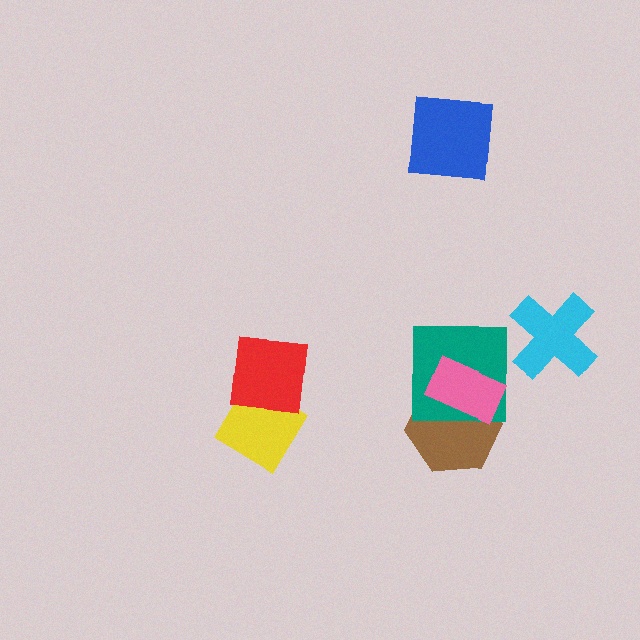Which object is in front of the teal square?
The pink rectangle is in front of the teal square.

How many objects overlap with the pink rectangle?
2 objects overlap with the pink rectangle.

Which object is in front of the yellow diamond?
The red square is in front of the yellow diamond.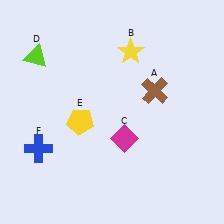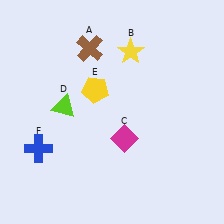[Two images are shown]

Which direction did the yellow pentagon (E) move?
The yellow pentagon (E) moved up.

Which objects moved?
The objects that moved are: the brown cross (A), the lime triangle (D), the yellow pentagon (E).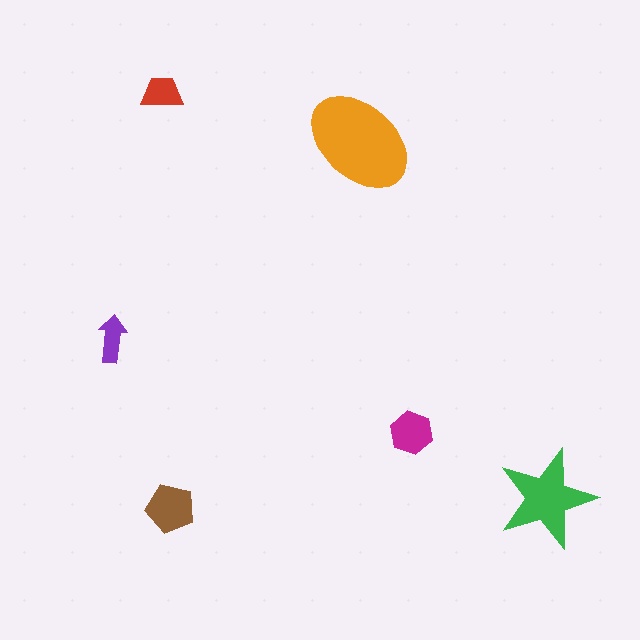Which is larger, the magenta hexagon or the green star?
The green star.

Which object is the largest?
The orange ellipse.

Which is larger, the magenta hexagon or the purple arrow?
The magenta hexagon.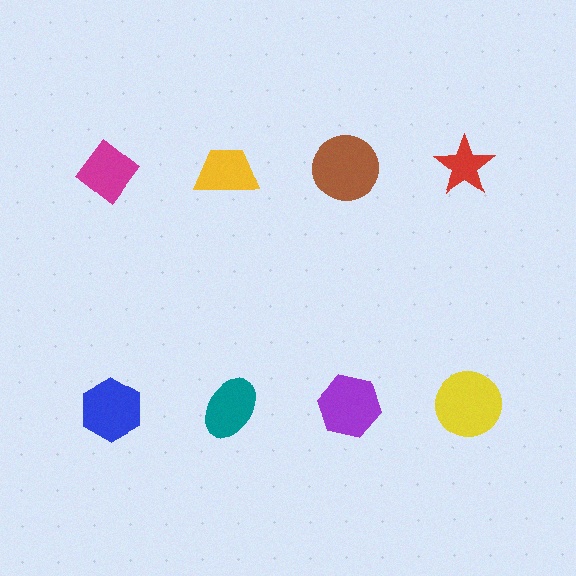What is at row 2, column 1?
A blue hexagon.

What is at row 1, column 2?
A yellow trapezoid.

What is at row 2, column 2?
A teal ellipse.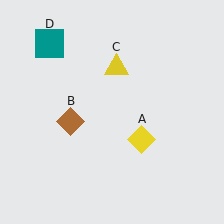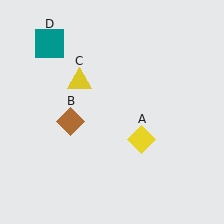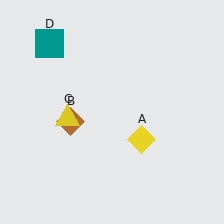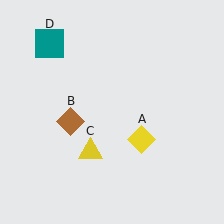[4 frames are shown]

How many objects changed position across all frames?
1 object changed position: yellow triangle (object C).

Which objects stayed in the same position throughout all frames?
Yellow diamond (object A) and brown diamond (object B) and teal square (object D) remained stationary.